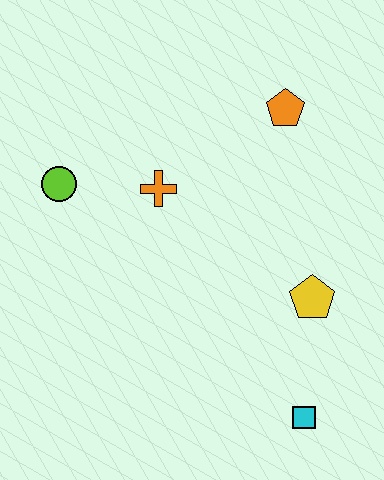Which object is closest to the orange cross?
The lime circle is closest to the orange cross.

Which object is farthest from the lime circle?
The cyan square is farthest from the lime circle.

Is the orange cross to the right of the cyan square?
No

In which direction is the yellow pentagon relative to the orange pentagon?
The yellow pentagon is below the orange pentagon.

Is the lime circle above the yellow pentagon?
Yes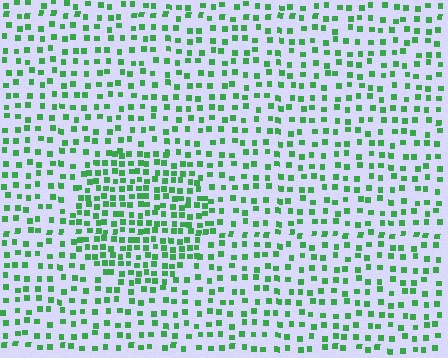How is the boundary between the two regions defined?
The boundary is defined by a change in element density (approximately 1.8x ratio). All elements are the same color, size, and shape.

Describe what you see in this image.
The image contains small green elements arranged at two different densities. A circle-shaped region is visible where the elements are more densely packed than the surrounding area.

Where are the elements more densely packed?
The elements are more densely packed inside the circle boundary.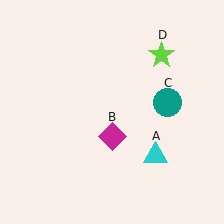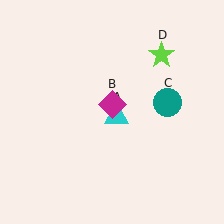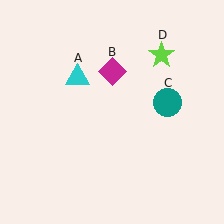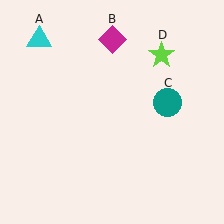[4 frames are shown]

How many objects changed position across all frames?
2 objects changed position: cyan triangle (object A), magenta diamond (object B).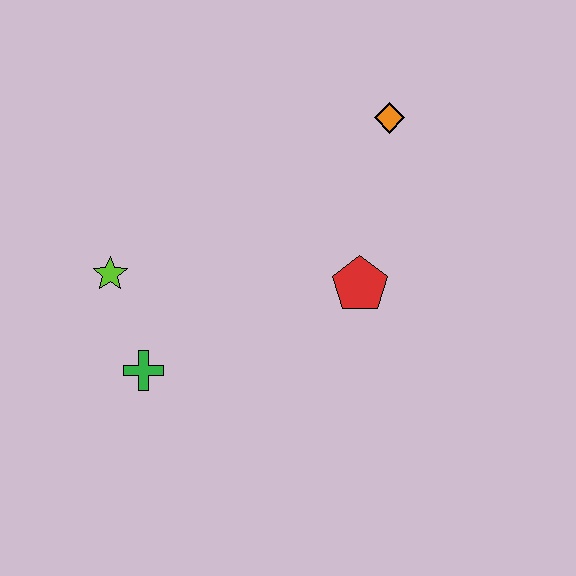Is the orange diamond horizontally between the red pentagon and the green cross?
No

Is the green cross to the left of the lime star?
No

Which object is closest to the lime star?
The green cross is closest to the lime star.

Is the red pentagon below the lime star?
Yes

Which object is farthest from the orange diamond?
The green cross is farthest from the orange diamond.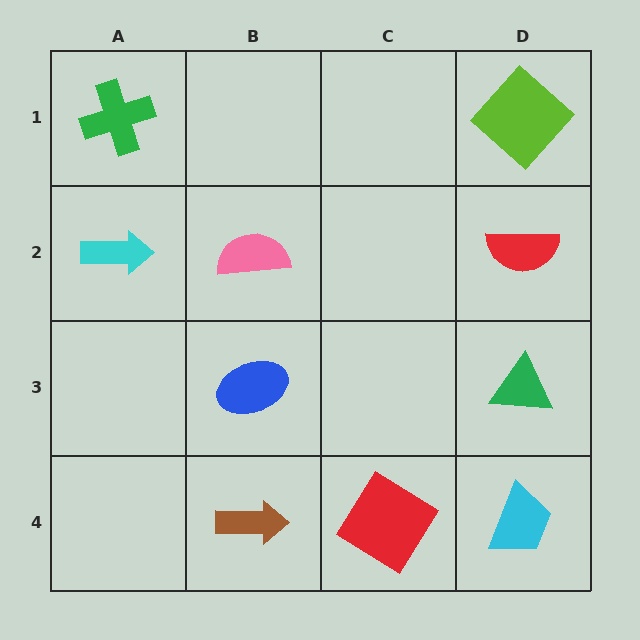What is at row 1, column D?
A lime diamond.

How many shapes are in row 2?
3 shapes.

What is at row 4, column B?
A brown arrow.